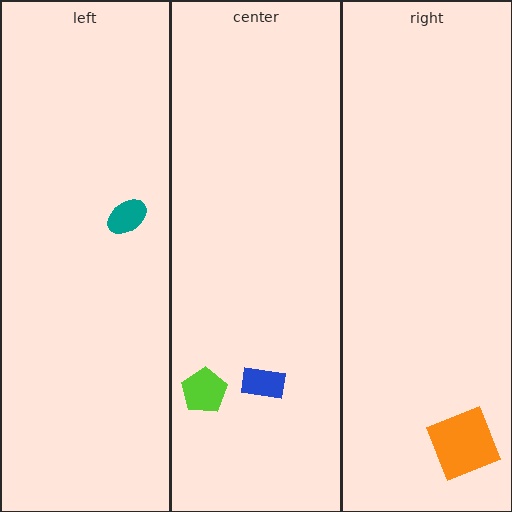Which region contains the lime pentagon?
The center region.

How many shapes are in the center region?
2.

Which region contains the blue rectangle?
The center region.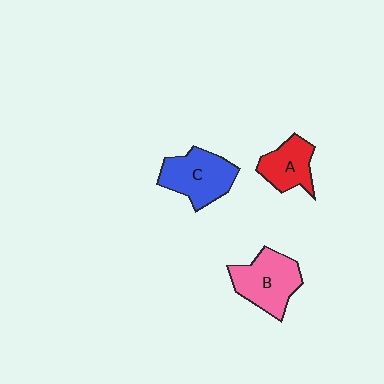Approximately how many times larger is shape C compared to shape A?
Approximately 1.4 times.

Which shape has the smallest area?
Shape A (red).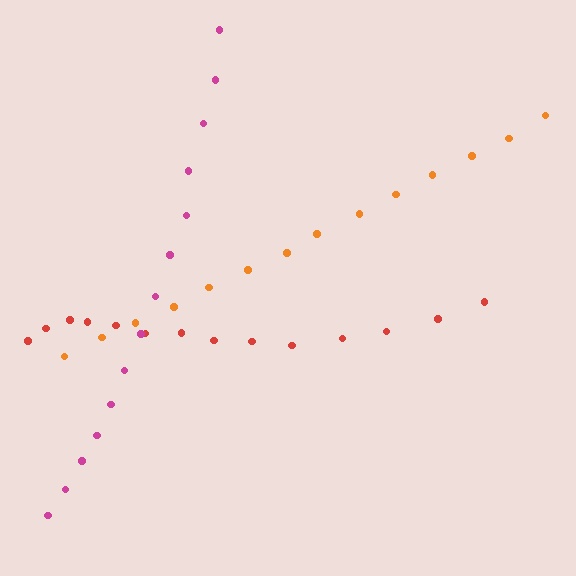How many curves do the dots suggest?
There are 3 distinct paths.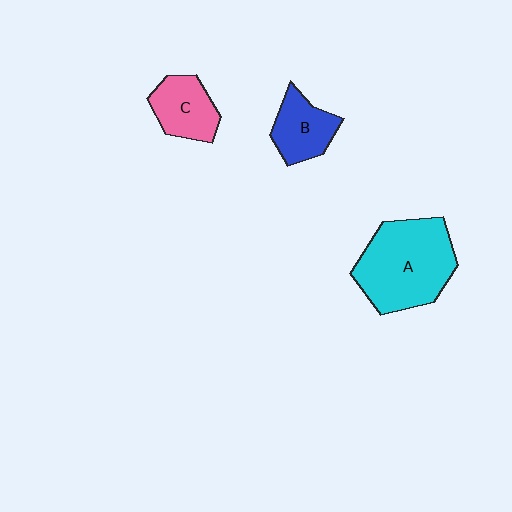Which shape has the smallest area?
Shape B (blue).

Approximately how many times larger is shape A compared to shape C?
Approximately 2.1 times.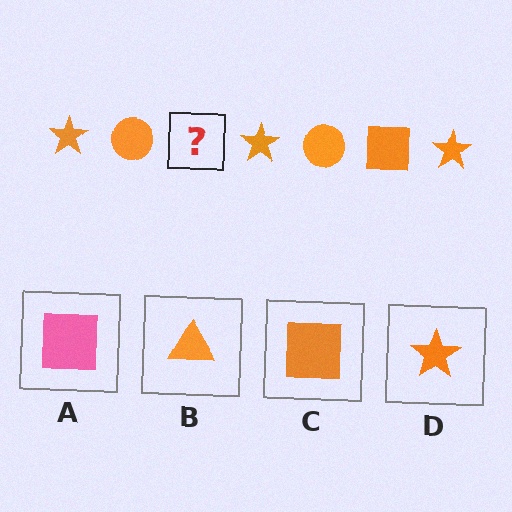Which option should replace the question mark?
Option C.